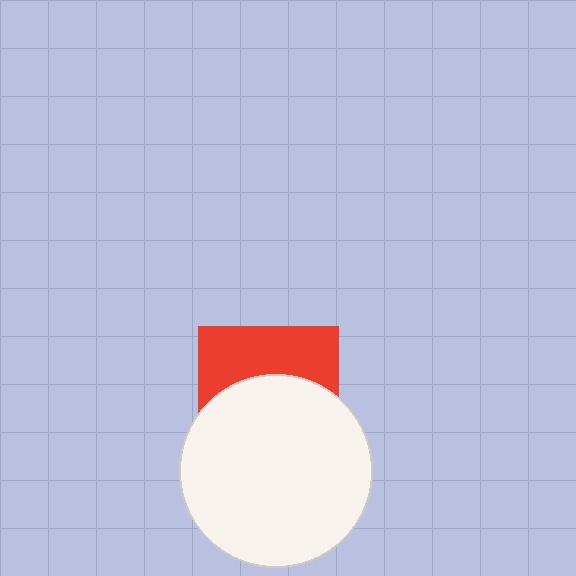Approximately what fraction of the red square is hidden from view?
Roughly 59% of the red square is hidden behind the white circle.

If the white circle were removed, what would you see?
You would see the complete red square.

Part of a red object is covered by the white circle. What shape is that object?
It is a square.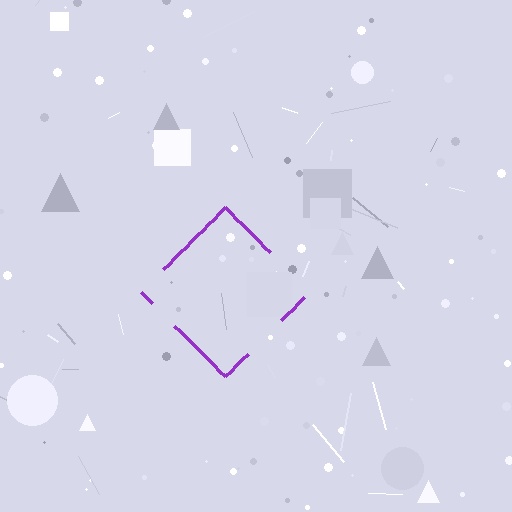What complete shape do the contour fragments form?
The contour fragments form a diamond.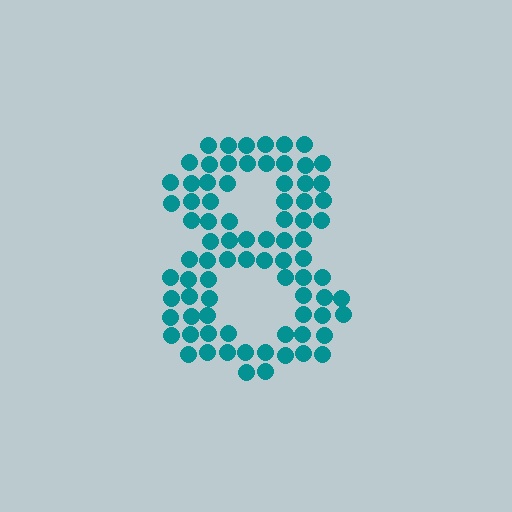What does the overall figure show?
The overall figure shows the digit 8.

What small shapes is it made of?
It is made of small circles.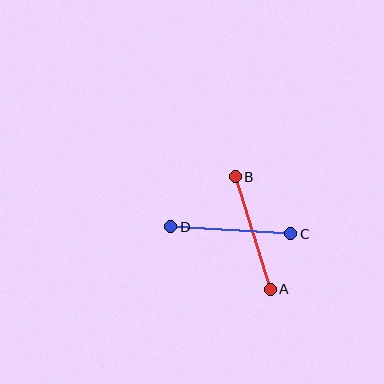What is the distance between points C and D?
The distance is approximately 120 pixels.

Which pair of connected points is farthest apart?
Points C and D are farthest apart.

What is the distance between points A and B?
The distance is approximately 118 pixels.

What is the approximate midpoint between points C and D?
The midpoint is at approximately (231, 230) pixels.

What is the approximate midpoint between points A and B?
The midpoint is at approximately (253, 233) pixels.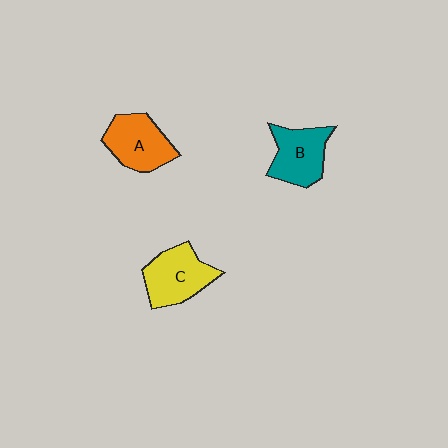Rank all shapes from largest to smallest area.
From largest to smallest: C (yellow), A (orange), B (teal).